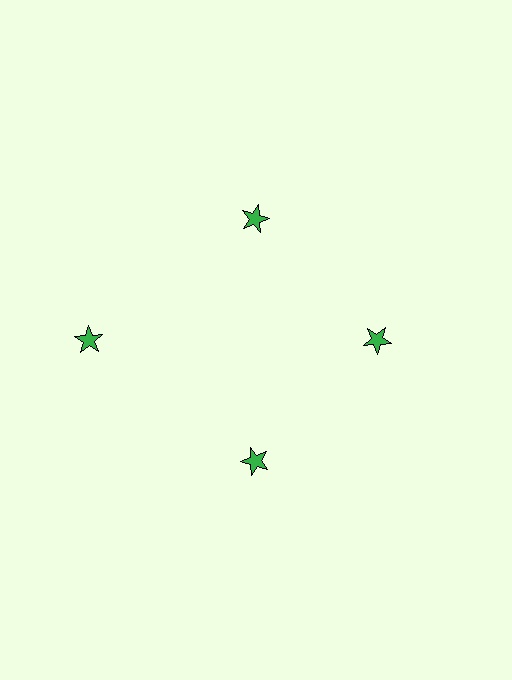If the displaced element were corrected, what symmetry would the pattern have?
It would have 4-fold rotational symmetry — the pattern would map onto itself every 90 degrees.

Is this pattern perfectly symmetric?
No. The 4 green stars are arranged in a ring, but one element near the 9 o'clock position is pushed outward from the center, breaking the 4-fold rotational symmetry.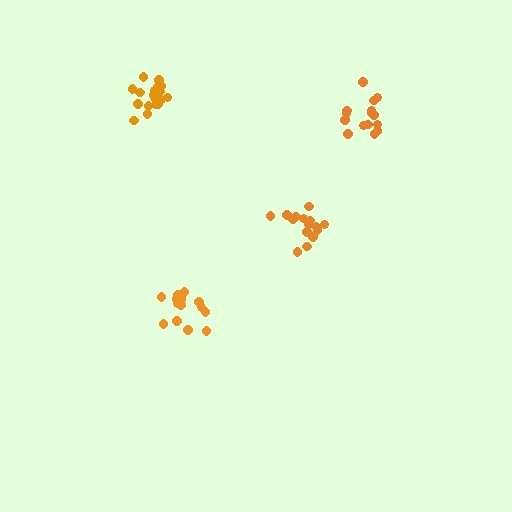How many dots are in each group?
Group 1: 14 dots, Group 2: 16 dots, Group 3: 18 dots, Group 4: 15 dots (63 total).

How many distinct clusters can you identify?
There are 4 distinct clusters.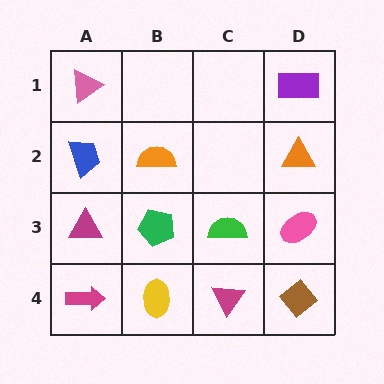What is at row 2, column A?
A blue trapezoid.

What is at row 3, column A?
A magenta triangle.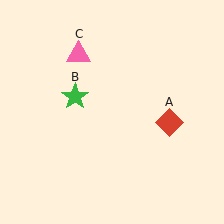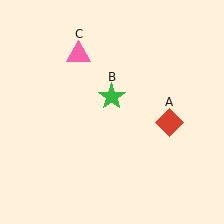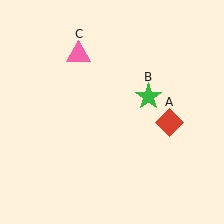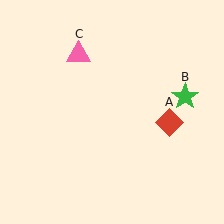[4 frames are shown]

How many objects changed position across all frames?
1 object changed position: green star (object B).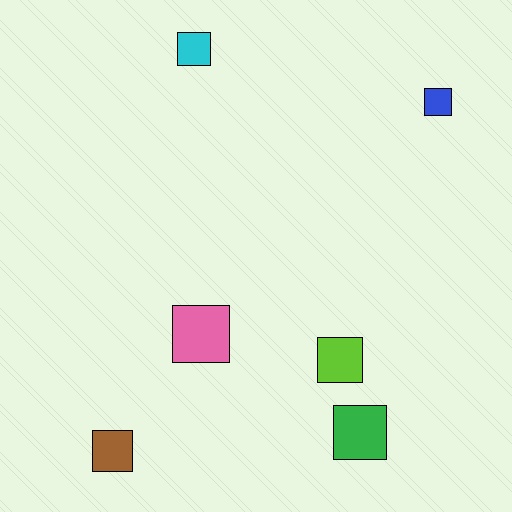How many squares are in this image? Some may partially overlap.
There are 6 squares.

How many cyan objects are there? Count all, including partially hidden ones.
There is 1 cyan object.